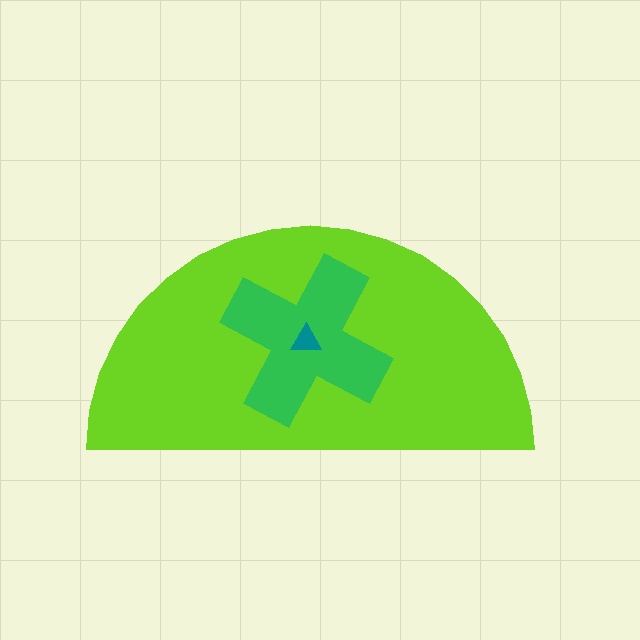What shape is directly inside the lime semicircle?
The green cross.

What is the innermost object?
The teal triangle.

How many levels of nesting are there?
3.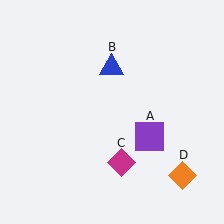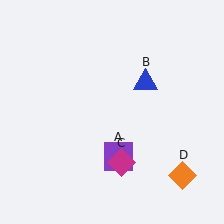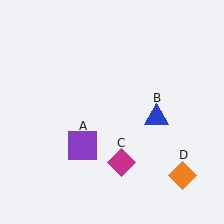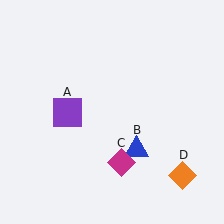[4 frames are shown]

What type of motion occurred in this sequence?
The purple square (object A), blue triangle (object B) rotated clockwise around the center of the scene.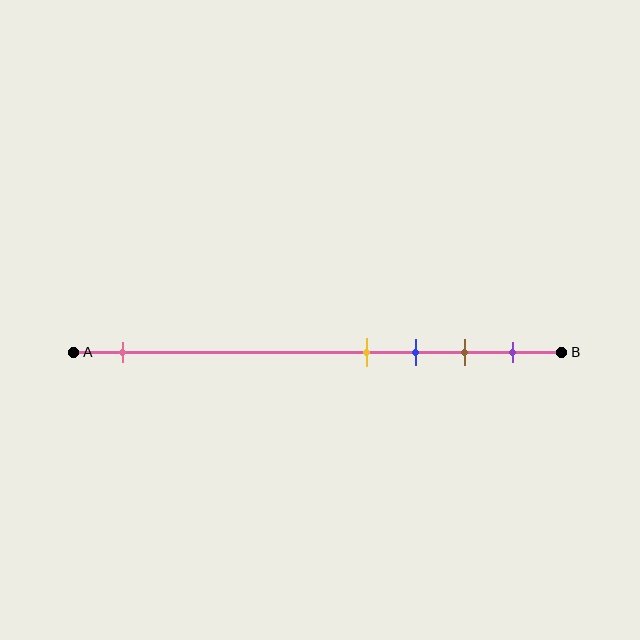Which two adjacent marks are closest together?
The yellow and blue marks are the closest adjacent pair.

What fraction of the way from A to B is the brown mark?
The brown mark is approximately 80% (0.8) of the way from A to B.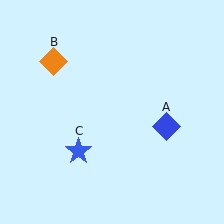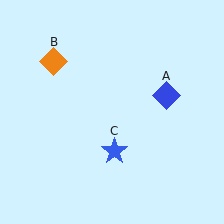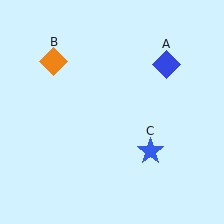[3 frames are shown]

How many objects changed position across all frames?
2 objects changed position: blue diamond (object A), blue star (object C).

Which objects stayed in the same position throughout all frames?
Orange diamond (object B) remained stationary.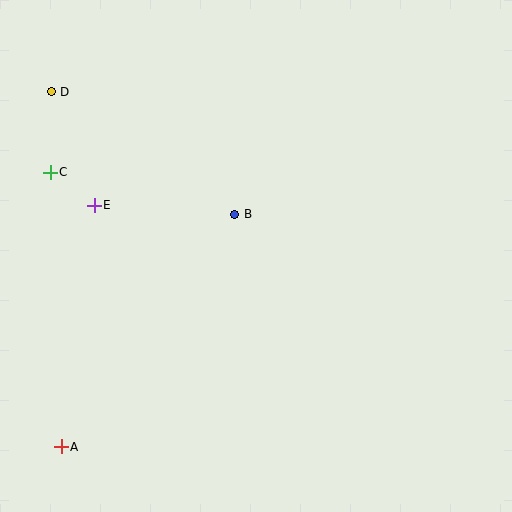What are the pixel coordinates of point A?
Point A is at (61, 447).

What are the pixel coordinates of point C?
Point C is at (50, 172).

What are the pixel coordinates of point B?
Point B is at (235, 214).